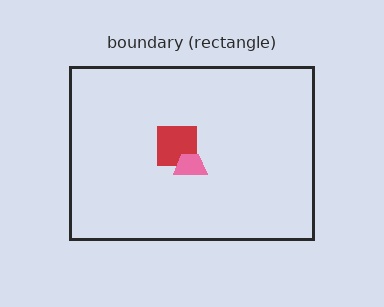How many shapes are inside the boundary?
2 inside, 0 outside.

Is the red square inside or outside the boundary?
Inside.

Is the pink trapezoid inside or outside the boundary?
Inside.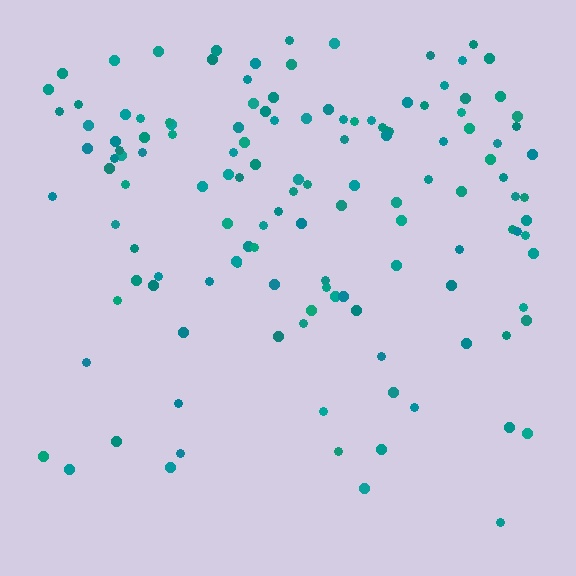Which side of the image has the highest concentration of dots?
The top.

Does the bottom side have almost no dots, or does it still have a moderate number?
Still a moderate number, just noticeably fewer than the top.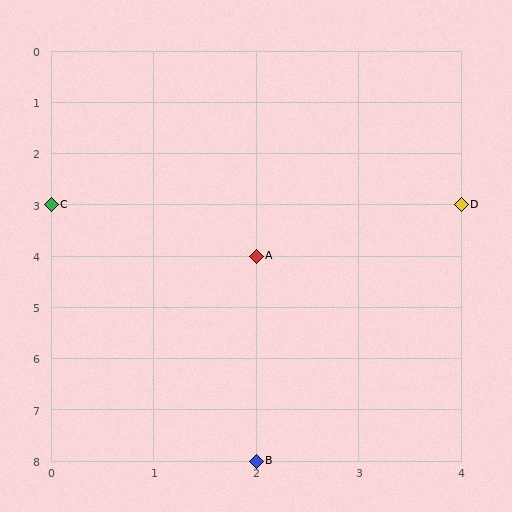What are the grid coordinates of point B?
Point B is at grid coordinates (2, 8).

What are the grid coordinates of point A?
Point A is at grid coordinates (2, 4).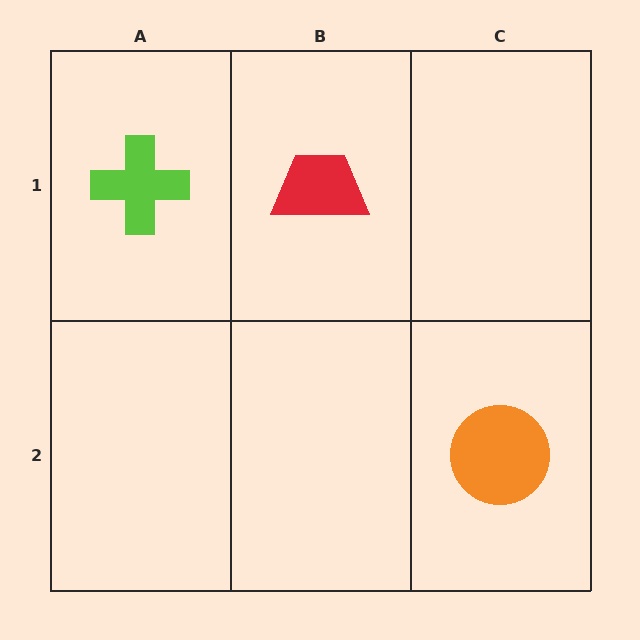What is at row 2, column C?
An orange circle.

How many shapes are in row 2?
1 shape.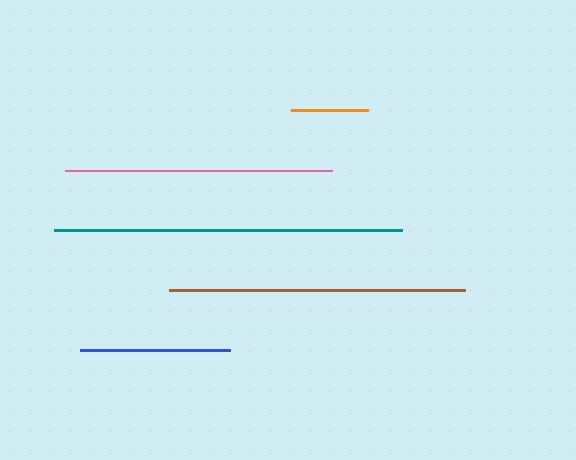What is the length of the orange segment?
The orange segment is approximately 76 pixels long.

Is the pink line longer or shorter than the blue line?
The pink line is longer than the blue line.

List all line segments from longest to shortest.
From longest to shortest: teal, brown, pink, blue, orange.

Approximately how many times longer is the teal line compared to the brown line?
The teal line is approximately 1.2 times the length of the brown line.